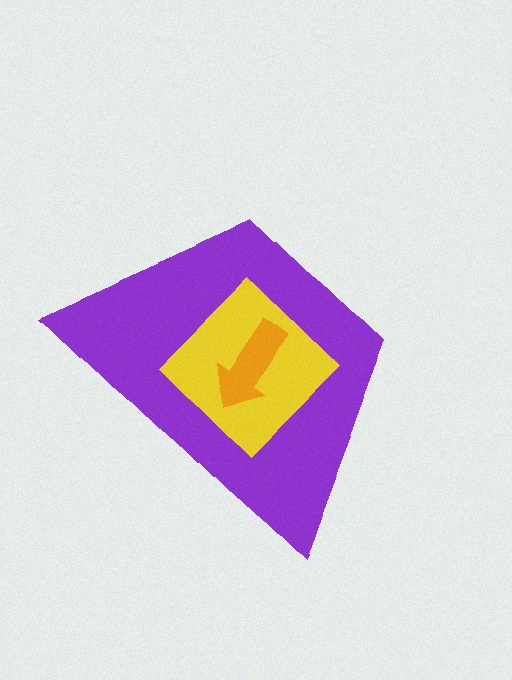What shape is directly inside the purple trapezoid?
The yellow diamond.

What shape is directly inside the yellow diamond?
The orange arrow.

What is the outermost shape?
The purple trapezoid.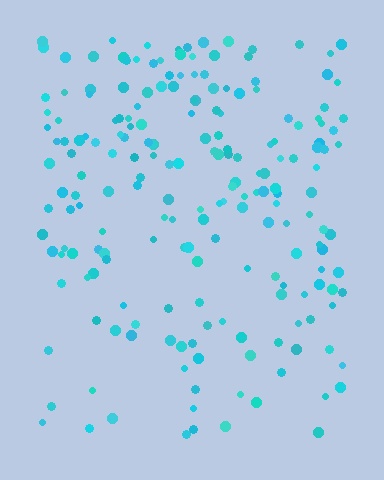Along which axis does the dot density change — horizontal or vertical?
Vertical.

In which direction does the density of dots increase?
From bottom to top, with the top side densest.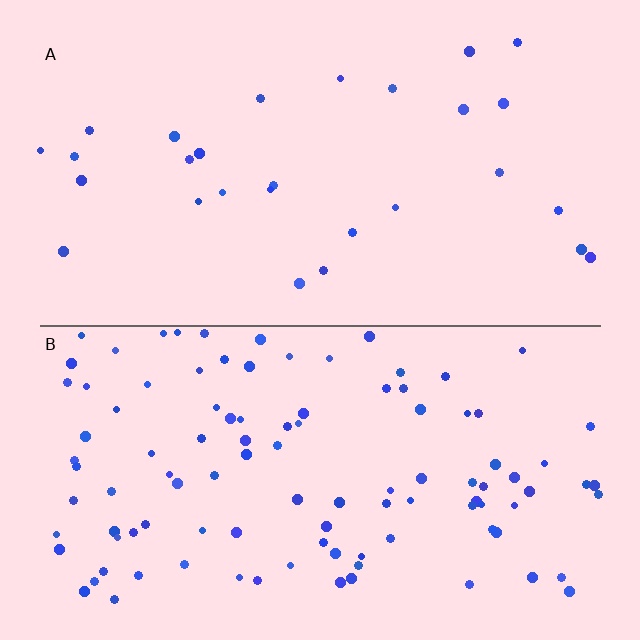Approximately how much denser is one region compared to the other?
Approximately 3.7× — region B over region A.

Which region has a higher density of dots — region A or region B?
B (the bottom).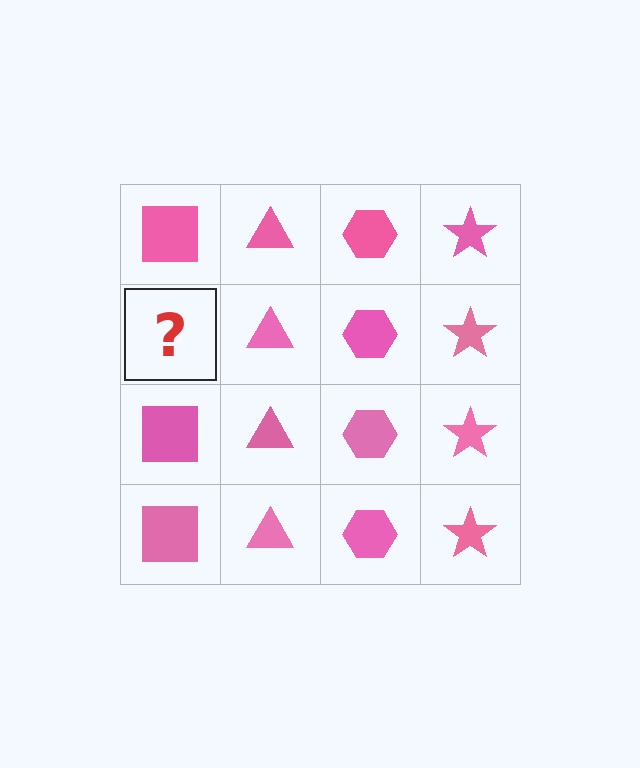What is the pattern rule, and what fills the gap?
The rule is that each column has a consistent shape. The gap should be filled with a pink square.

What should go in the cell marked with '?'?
The missing cell should contain a pink square.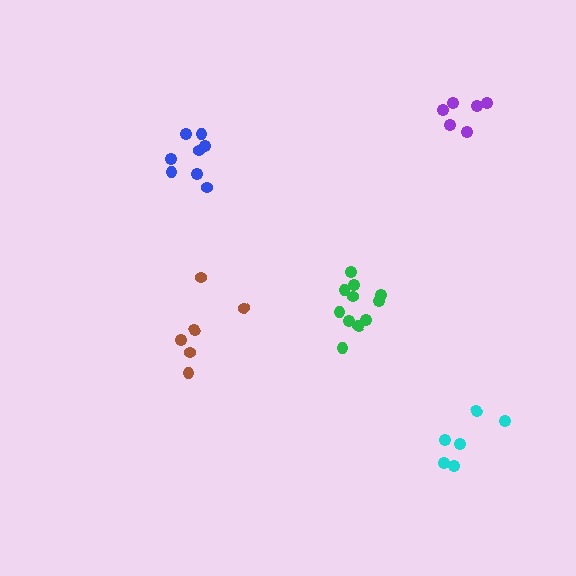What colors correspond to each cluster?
The clusters are colored: blue, brown, green, cyan, purple.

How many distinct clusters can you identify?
There are 5 distinct clusters.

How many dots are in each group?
Group 1: 8 dots, Group 2: 6 dots, Group 3: 11 dots, Group 4: 6 dots, Group 5: 6 dots (37 total).